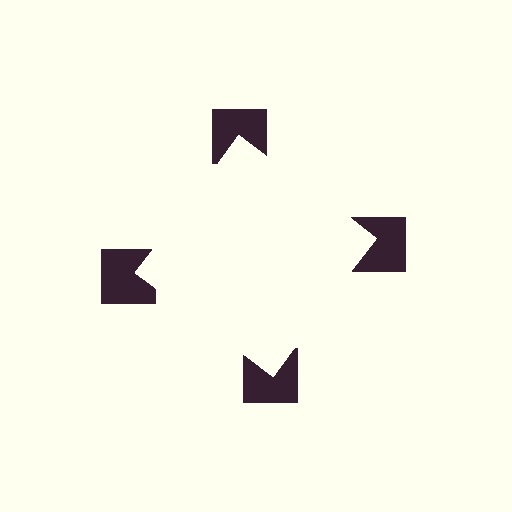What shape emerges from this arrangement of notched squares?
An illusory square — its edges are inferred from the aligned wedge cuts in the notched squares, not physically drawn.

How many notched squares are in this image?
There are 4 — one at each vertex of the illusory square.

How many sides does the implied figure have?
4 sides.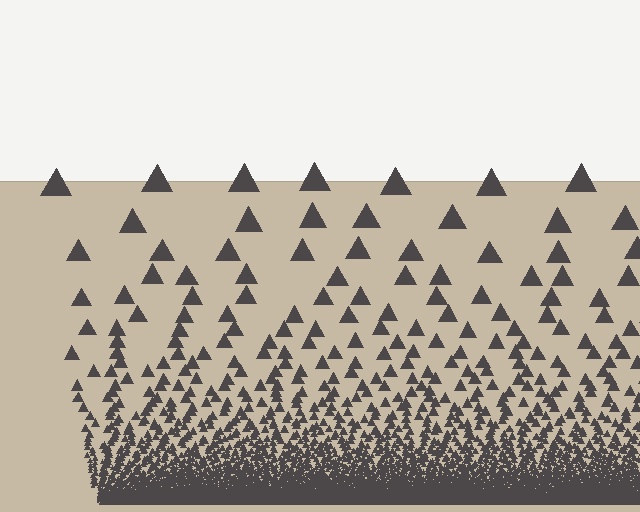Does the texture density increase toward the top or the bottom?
Density increases toward the bottom.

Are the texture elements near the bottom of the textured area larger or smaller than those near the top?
Smaller. The gradient is inverted — elements near the bottom are smaller and denser.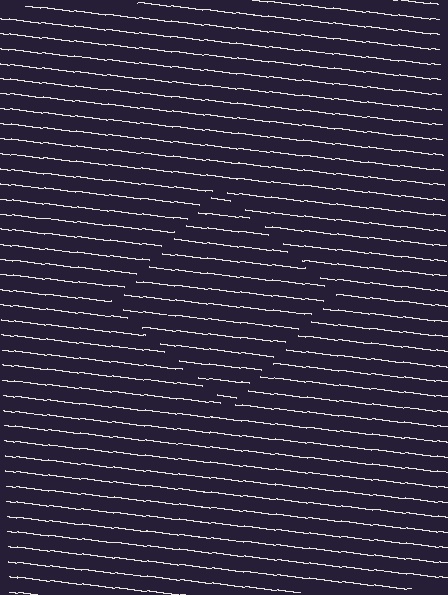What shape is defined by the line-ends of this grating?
An illusory square. The interior of the shape contains the same grating, shifted by half a period — the contour is defined by the phase discontinuity where line-ends from the inner and outer gratings abut.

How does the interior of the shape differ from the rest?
The interior of the shape contains the same grating, shifted by half a period — the contour is defined by the phase discontinuity where line-ends from the inner and outer gratings abut.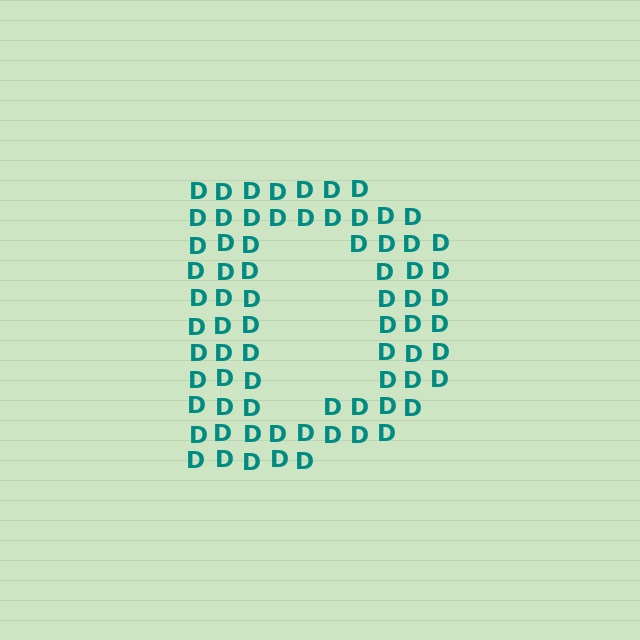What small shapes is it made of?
It is made of small letter D's.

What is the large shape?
The large shape is the letter D.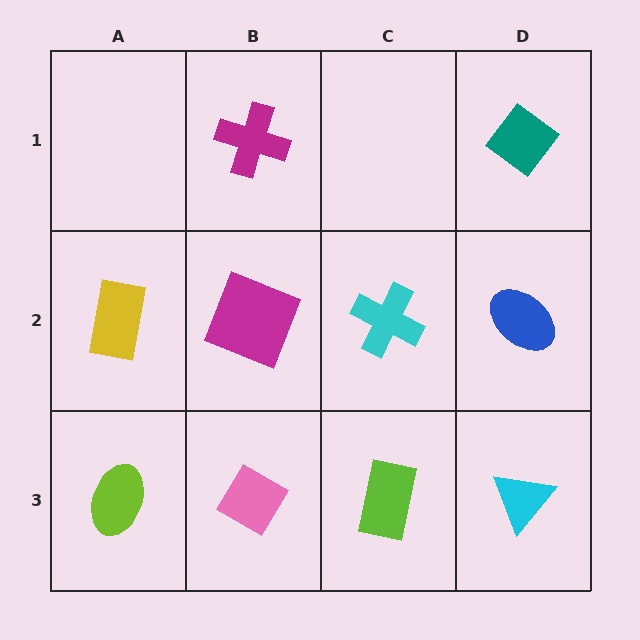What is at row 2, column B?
A magenta square.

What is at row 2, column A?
A yellow rectangle.